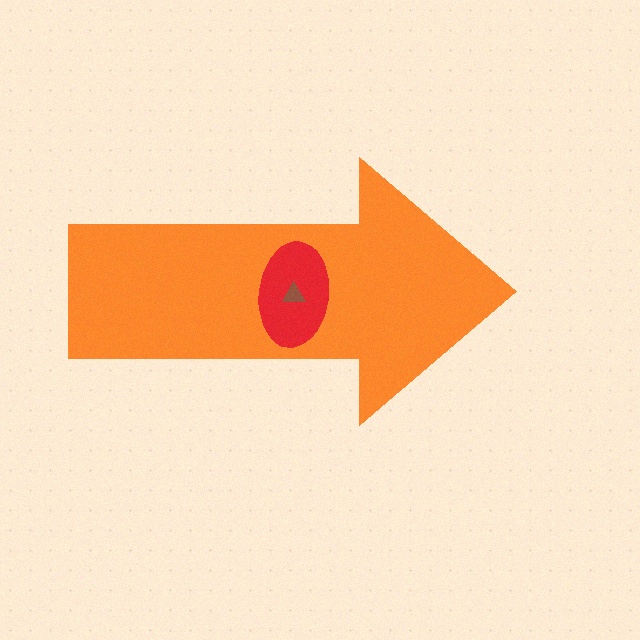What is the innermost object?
The brown triangle.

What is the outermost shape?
The orange arrow.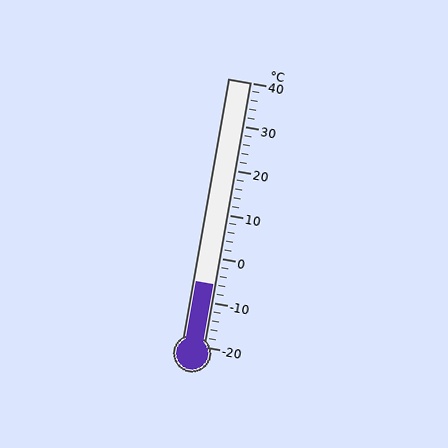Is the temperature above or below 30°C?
The temperature is below 30°C.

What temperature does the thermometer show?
The thermometer shows approximately -6°C.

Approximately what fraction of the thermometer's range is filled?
The thermometer is filled to approximately 25% of its range.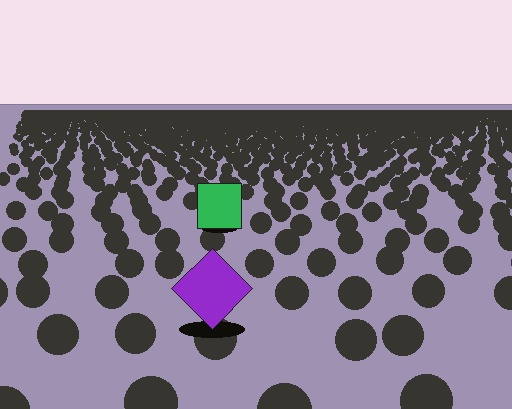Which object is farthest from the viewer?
The green square is farthest from the viewer. It appears smaller and the ground texture around it is denser.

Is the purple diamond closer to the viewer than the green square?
Yes. The purple diamond is closer — you can tell from the texture gradient: the ground texture is coarser near it.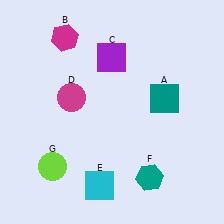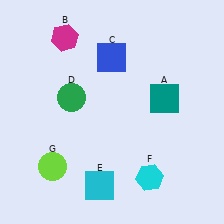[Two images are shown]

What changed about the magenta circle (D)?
In Image 1, D is magenta. In Image 2, it changed to green.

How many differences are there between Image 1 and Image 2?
There are 3 differences between the two images.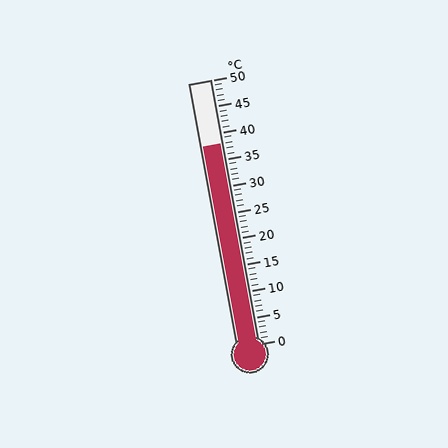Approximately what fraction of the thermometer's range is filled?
The thermometer is filled to approximately 75% of its range.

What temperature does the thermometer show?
The thermometer shows approximately 38°C.